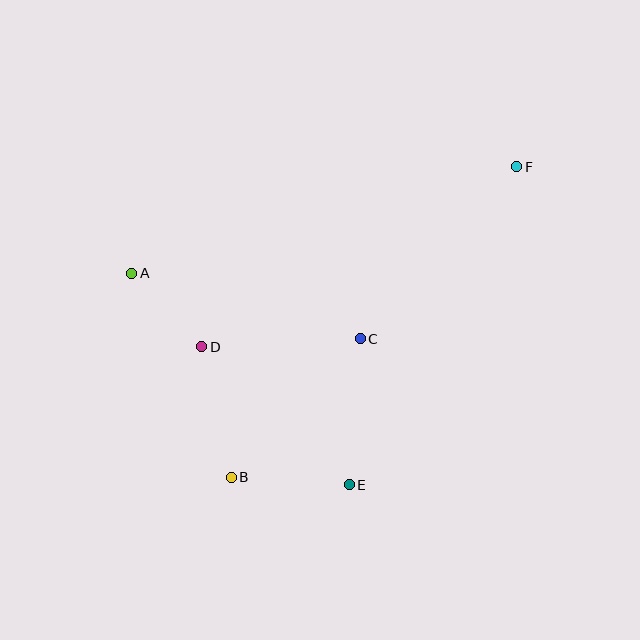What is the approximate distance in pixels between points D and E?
The distance between D and E is approximately 202 pixels.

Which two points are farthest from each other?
Points B and F are farthest from each other.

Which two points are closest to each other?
Points A and D are closest to each other.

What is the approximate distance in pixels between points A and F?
The distance between A and F is approximately 399 pixels.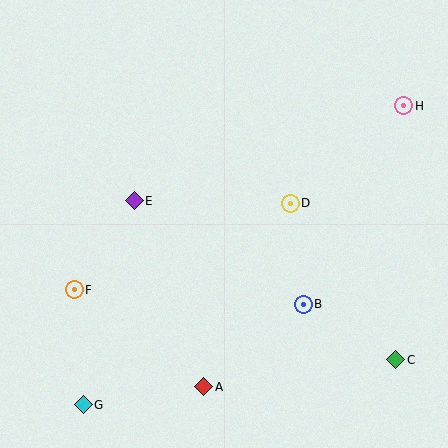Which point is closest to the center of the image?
Point D at (290, 203) is closest to the center.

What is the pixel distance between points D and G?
The distance between D and G is 289 pixels.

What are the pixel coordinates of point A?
Point A is at (204, 387).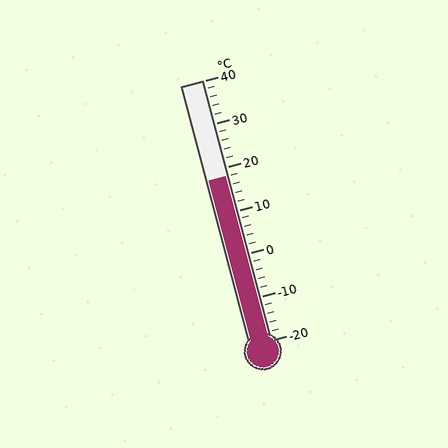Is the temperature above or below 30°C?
The temperature is below 30°C.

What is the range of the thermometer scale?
The thermometer scale ranges from -20°C to 40°C.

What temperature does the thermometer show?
The thermometer shows approximately 18°C.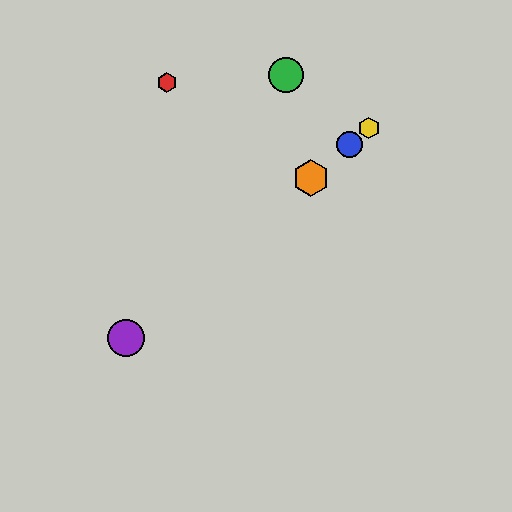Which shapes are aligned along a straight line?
The blue circle, the yellow hexagon, the purple circle, the orange hexagon are aligned along a straight line.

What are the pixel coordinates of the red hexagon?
The red hexagon is at (167, 83).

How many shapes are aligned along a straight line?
4 shapes (the blue circle, the yellow hexagon, the purple circle, the orange hexagon) are aligned along a straight line.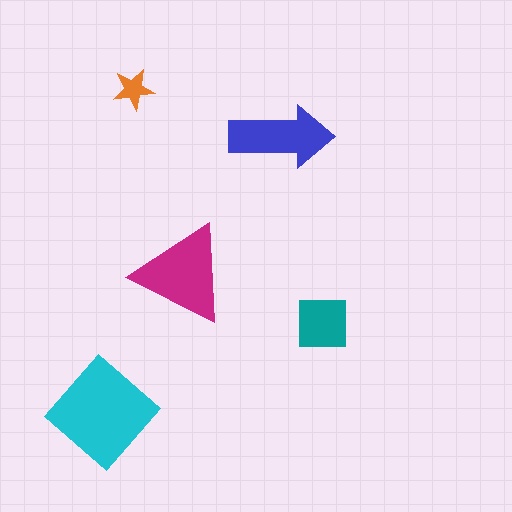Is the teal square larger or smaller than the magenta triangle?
Smaller.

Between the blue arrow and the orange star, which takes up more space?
The blue arrow.